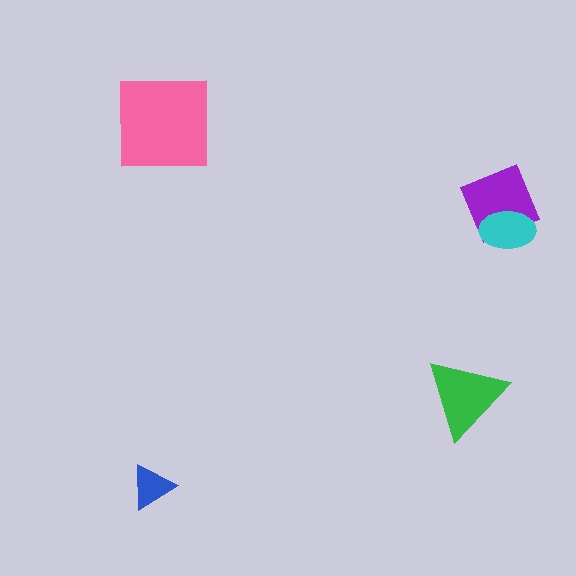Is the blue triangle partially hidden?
No, no other shape covers it.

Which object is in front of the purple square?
The cyan ellipse is in front of the purple square.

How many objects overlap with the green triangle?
0 objects overlap with the green triangle.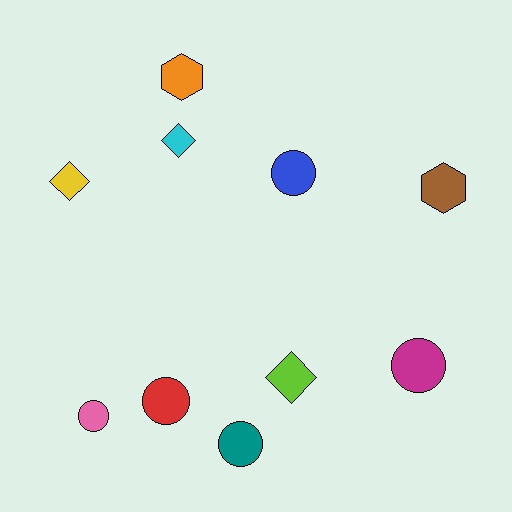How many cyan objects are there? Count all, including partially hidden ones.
There is 1 cyan object.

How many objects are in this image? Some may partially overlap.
There are 10 objects.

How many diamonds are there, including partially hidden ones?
There are 3 diamonds.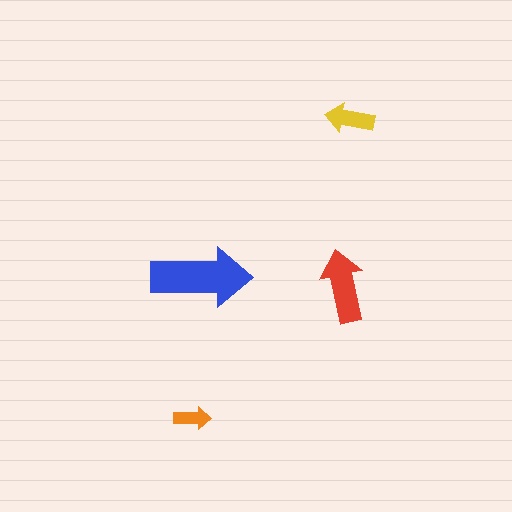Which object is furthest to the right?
The yellow arrow is rightmost.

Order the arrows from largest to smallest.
the blue one, the red one, the yellow one, the orange one.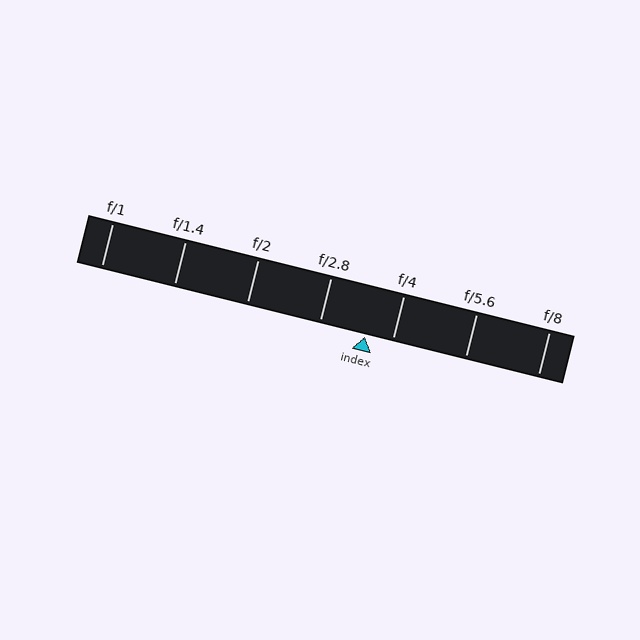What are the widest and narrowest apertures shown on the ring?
The widest aperture shown is f/1 and the narrowest is f/8.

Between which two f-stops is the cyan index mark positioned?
The index mark is between f/2.8 and f/4.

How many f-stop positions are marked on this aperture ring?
There are 7 f-stop positions marked.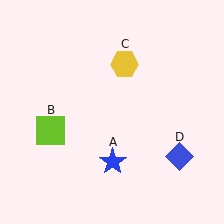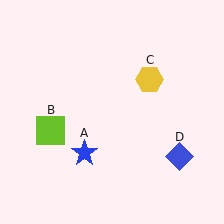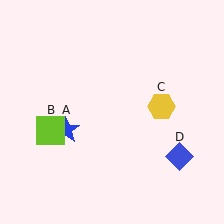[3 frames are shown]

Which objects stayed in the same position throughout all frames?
Lime square (object B) and blue diamond (object D) remained stationary.